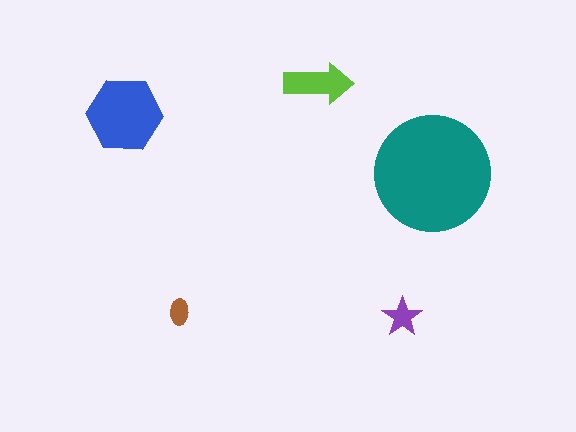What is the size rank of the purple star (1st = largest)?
4th.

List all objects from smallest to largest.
The brown ellipse, the purple star, the lime arrow, the blue hexagon, the teal circle.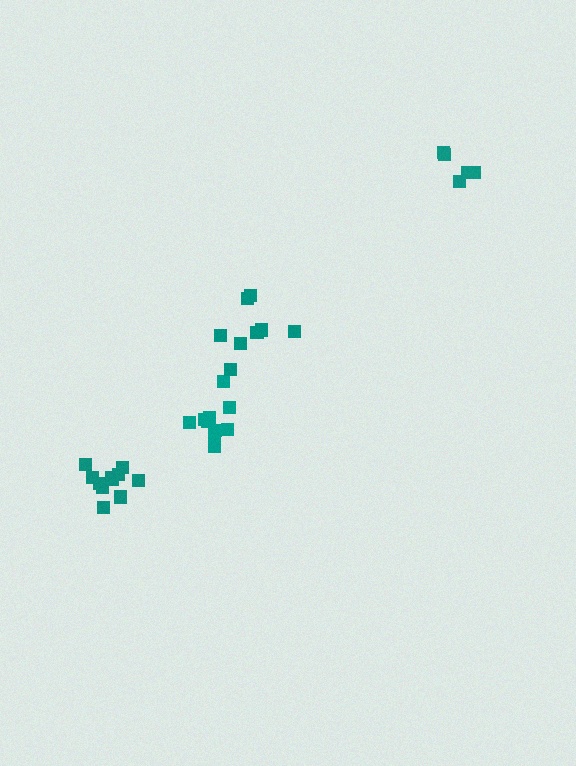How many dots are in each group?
Group 1: 10 dots, Group 2: 11 dots, Group 3: 8 dots, Group 4: 5 dots (34 total).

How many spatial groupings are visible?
There are 4 spatial groupings.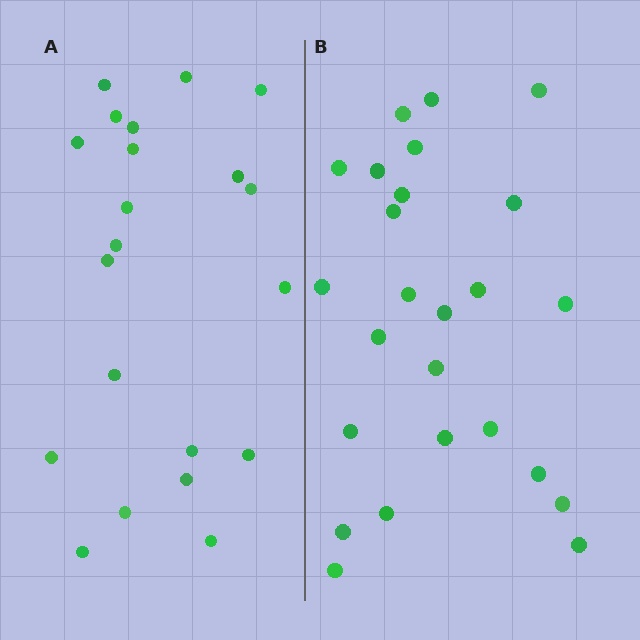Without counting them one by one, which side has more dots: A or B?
Region B (the right region) has more dots.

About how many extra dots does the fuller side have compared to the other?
Region B has about 4 more dots than region A.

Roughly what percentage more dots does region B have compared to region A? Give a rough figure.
About 20% more.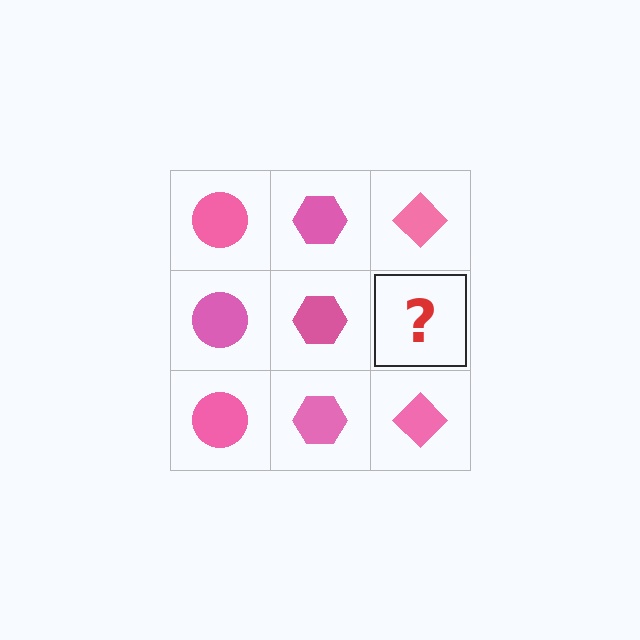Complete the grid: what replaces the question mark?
The question mark should be replaced with a pink diamond.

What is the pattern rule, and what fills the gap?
The rule is that each column has a consistent shape. The gap should be filled with a pink diamond.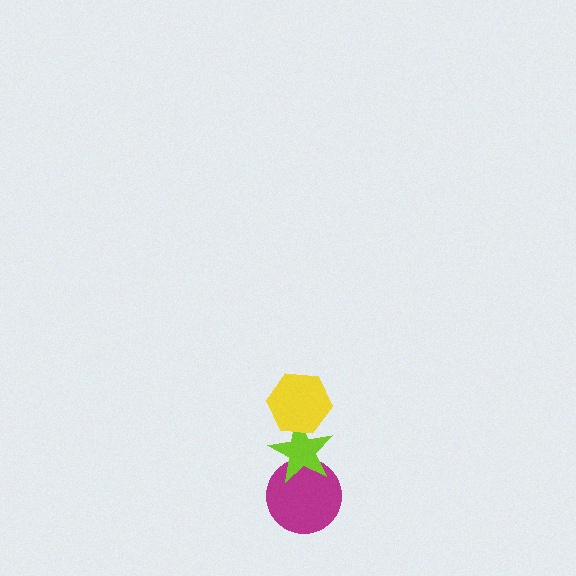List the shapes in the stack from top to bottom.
From top to bottom: the yellow hexagon, the lime star, the magenta circle.